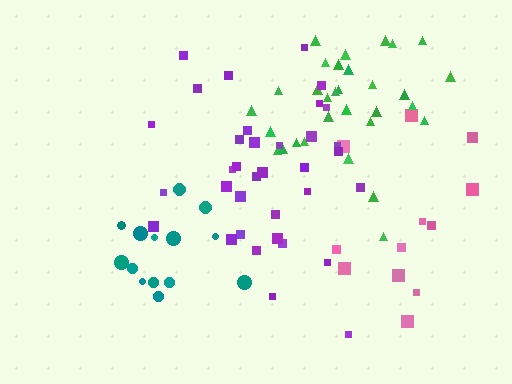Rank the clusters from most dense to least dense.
teal, green, purple, pink.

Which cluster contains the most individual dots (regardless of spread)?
Purple (35).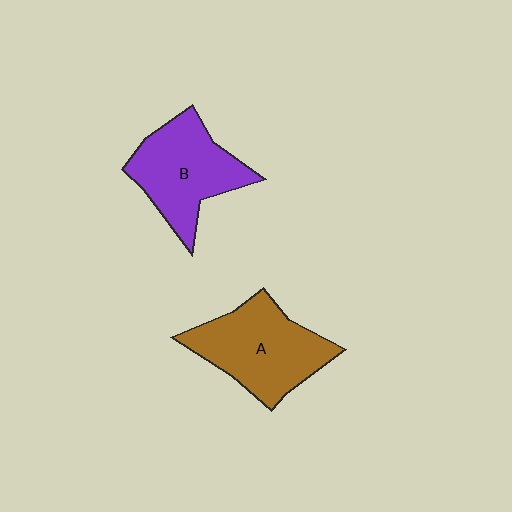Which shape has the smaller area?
Shape B (purple).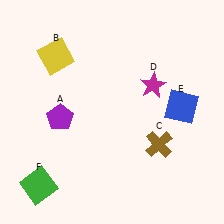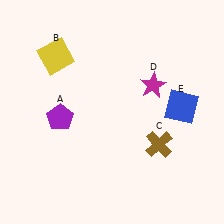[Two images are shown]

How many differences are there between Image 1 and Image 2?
There is 1 difference between the two images.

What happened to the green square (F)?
The green square (F) was removed in Image 2. It was in the bottom-left area of Image 1.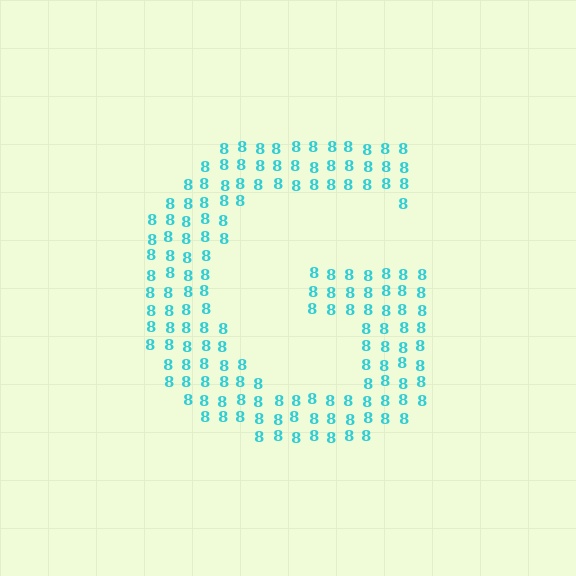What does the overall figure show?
The overall figure shows the letter G.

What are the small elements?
The small elements are digit 8's.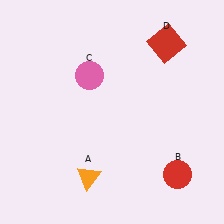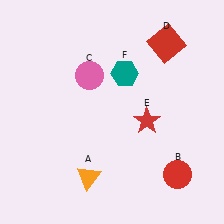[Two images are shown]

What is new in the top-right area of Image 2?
A teal hexagon (F) was added in the top-right area of Image 2.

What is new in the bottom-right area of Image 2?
A red star (E) was added in the bottom-right area of Image 2.